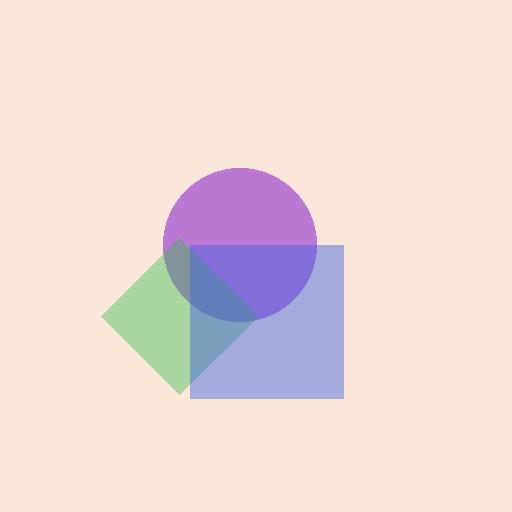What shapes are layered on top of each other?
The layered shapes are: a purple circle, a green diamond, a blue square.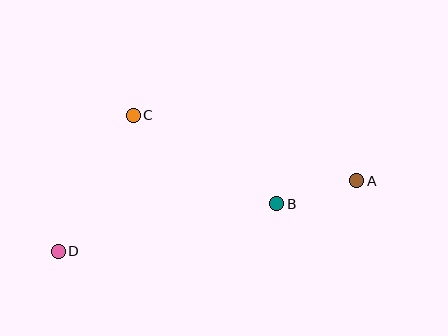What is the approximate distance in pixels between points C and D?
The distance between C and D is approximately 155 pixels.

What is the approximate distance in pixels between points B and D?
The distance between B and D is approximately 223 pixels.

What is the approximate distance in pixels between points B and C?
The distance between B and C is approximately 169 pixels.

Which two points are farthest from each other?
Points A and D are farthest from each other.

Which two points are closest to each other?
Points A and B are closest to each other.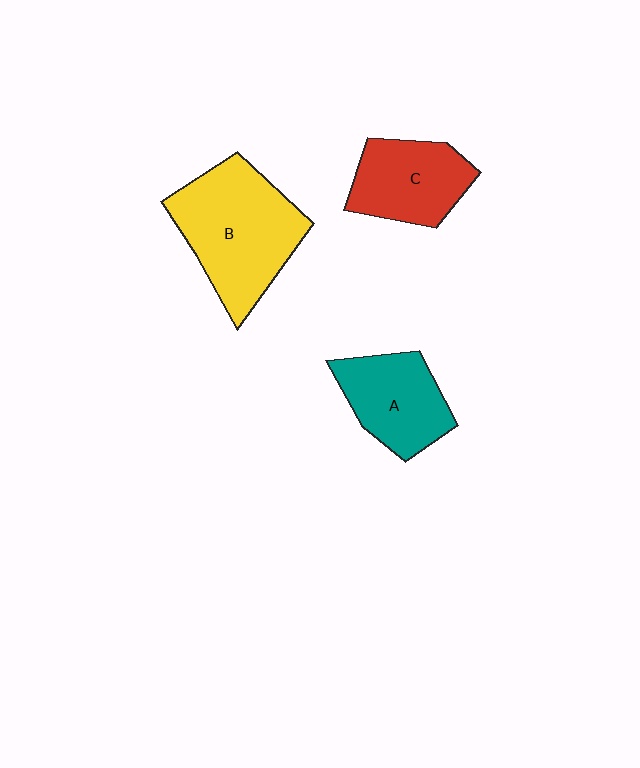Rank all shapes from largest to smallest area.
From largest to smallest: B (yellow), A (teal), C (red).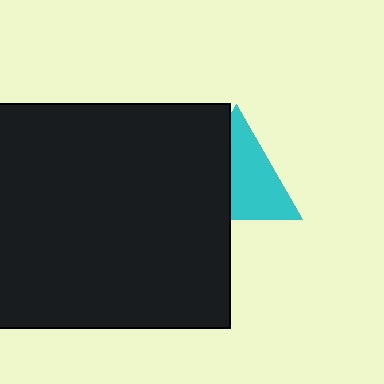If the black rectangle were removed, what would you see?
You would see the complete cyan triangle.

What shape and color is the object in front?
The object in front is a black rectangle.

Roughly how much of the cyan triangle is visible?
About half of it is visible (roughly 57%).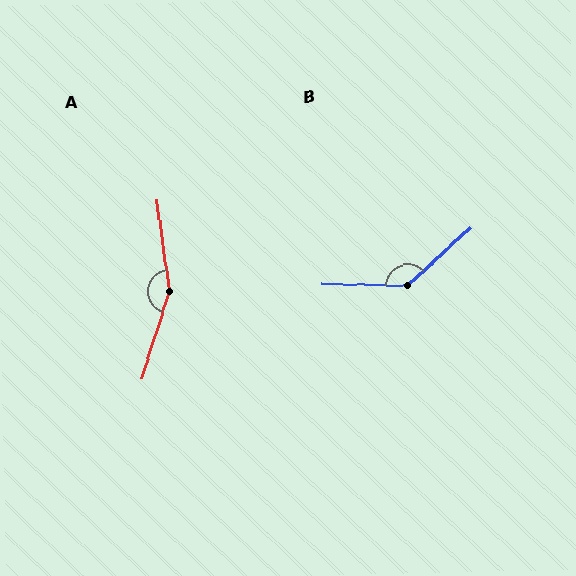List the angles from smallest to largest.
B (136°), A (155°).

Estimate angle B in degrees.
Approximately 136 degrees.